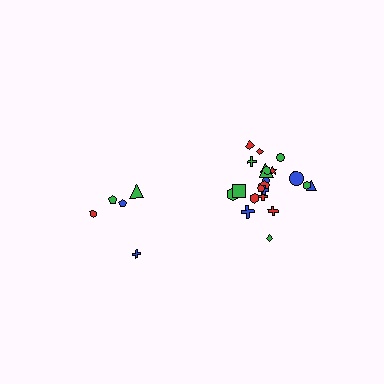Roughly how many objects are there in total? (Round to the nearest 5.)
Roughly 25 objects in total.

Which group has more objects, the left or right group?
The right group.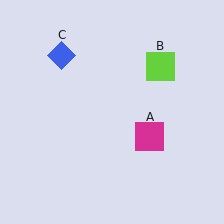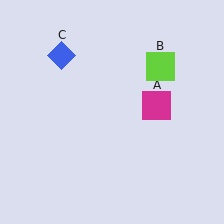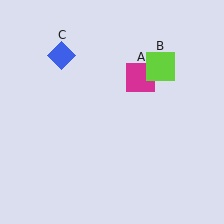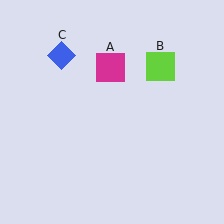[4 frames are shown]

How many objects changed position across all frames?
1 object changed position: magenta square (object A).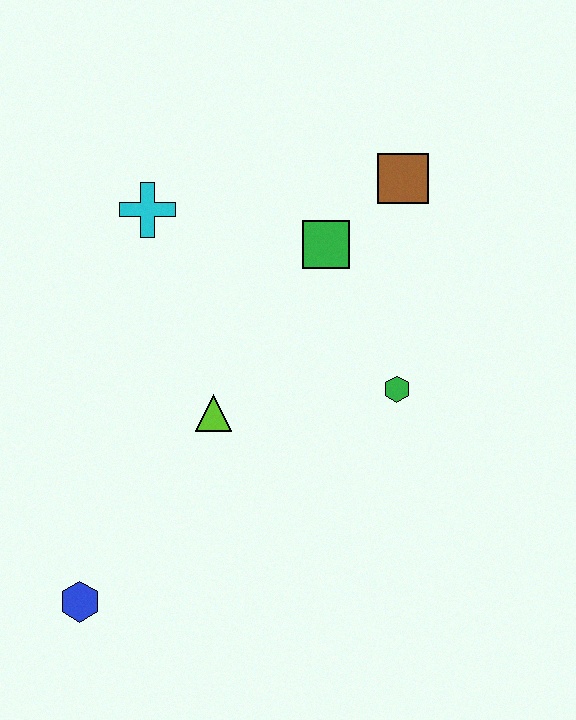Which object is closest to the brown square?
The green square is closest to the brown square.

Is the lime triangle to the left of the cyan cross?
No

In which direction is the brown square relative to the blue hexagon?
The brown square is above the blue hexagon.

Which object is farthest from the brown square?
The blue hexagon is farthest from the brown square.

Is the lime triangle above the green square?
No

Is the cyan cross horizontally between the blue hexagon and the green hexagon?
Yes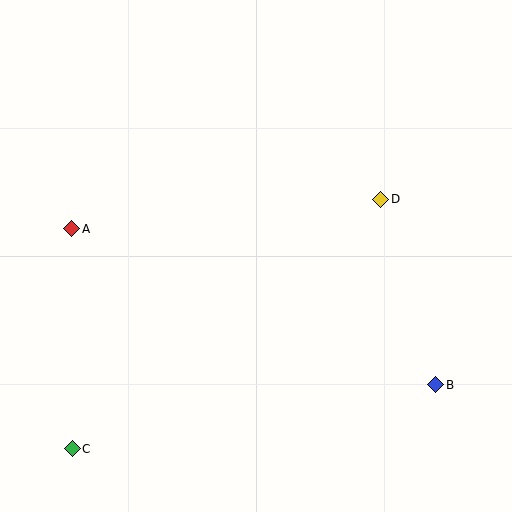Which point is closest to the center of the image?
Point D at (381, 199) is closest to the center.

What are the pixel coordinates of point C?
Point C is at (72, 449).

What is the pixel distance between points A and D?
The distance between A and D is 310 pixels.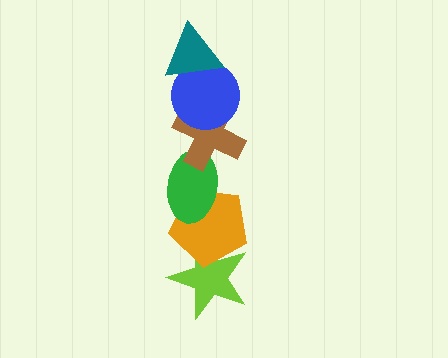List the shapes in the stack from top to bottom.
From top to bottom: the teal triangle, the blue circle, the brown cross, the green ellipse, the orange pentagon, the lime star.